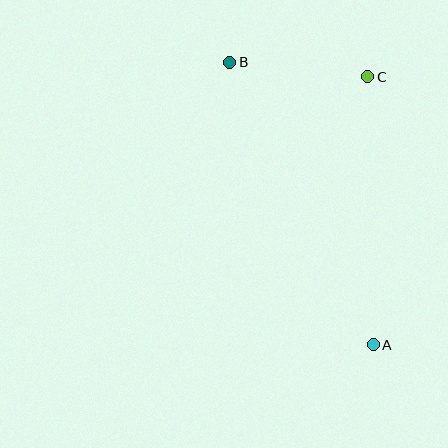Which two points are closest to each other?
Points B and C are closest to each other.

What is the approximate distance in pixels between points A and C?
The distance between A and C is approximately 268 pixels.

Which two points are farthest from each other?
Points A and B are farthest from each other.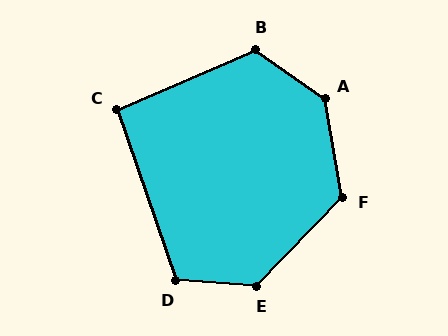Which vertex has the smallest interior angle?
C, at approximately 94 degrees.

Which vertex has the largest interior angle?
A, at approximately 135 degrees.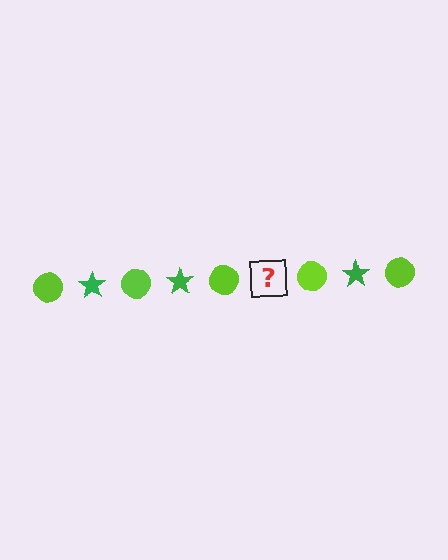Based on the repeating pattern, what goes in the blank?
The blank should be a green star.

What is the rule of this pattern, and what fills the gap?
The rule is that the pattern alternates between lime circle and green star. The gap should be filled with a green star.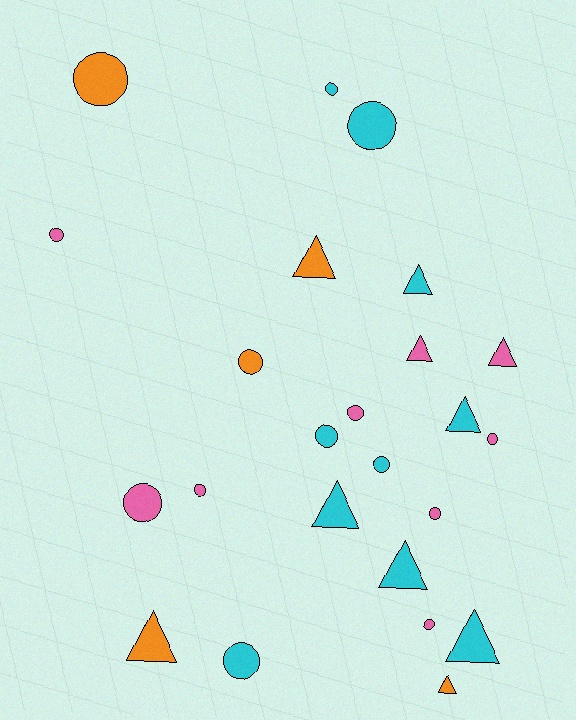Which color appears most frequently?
Cyan, with 10 objects.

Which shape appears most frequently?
Circle, with 14 objects.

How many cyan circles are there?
There are 5 cyan circles.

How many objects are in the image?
There are 24 objects.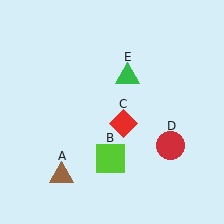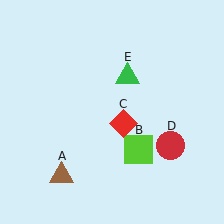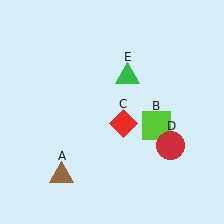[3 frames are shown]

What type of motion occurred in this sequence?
The lime square (object B) rotated counterclockwise around the center of the scene.